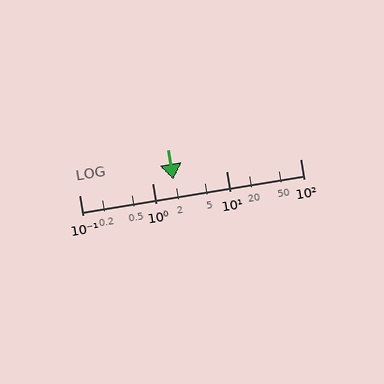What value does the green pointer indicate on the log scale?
The pointer indicates approximately 1.9.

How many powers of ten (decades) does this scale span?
The scale spans 3 decades, from 0.1 to 100.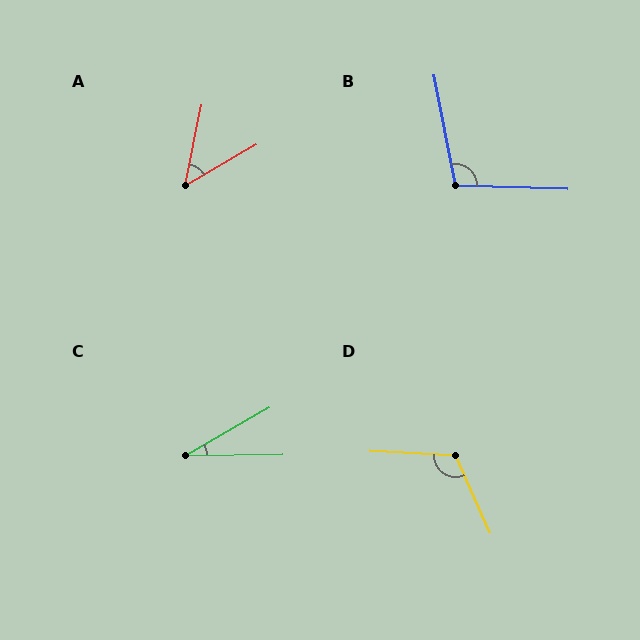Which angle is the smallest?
C, at approximately 29 degrees.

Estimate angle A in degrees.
Approximately 48 degrees.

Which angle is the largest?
D, at approximately 117 degrees.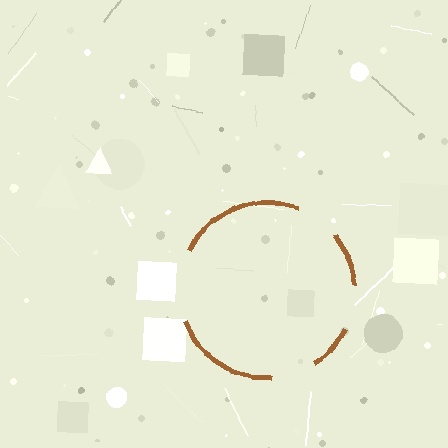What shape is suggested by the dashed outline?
The dashed outline suggests a circle.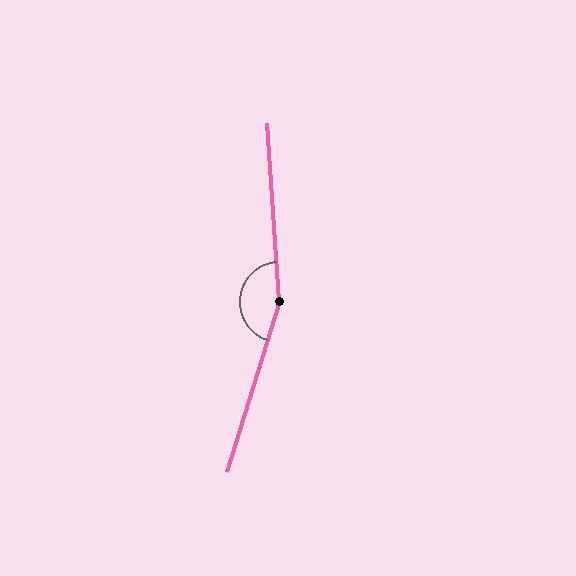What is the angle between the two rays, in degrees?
Approximately 159 degrees.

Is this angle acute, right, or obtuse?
It is obtuse.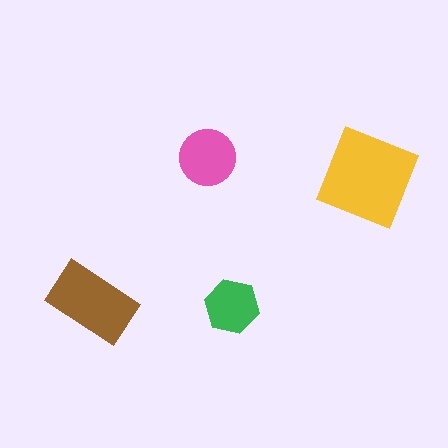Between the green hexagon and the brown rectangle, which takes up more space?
The brown rectangle.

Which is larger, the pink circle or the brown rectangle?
The brown rectangle.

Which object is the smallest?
The green hexagon.